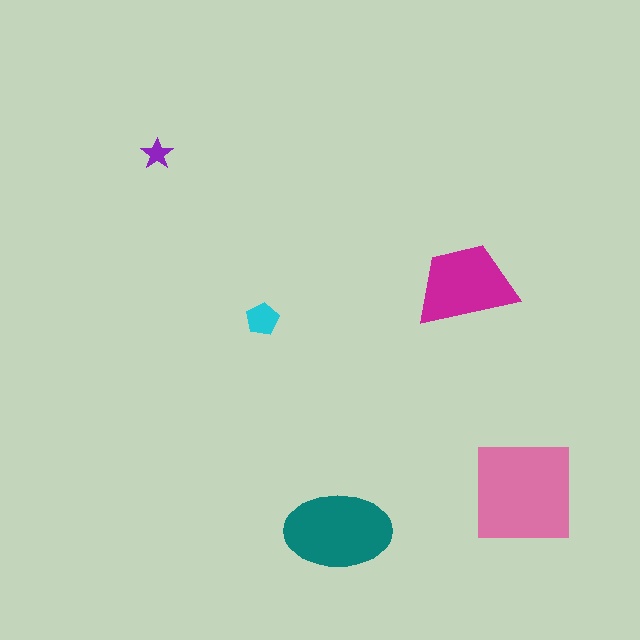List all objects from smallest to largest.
The purple star, the cyan pentagon, the magenta trapezoid, the teal ellipse, the pink square.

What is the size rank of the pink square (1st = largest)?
1st.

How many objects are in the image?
There are 5 objects in the image.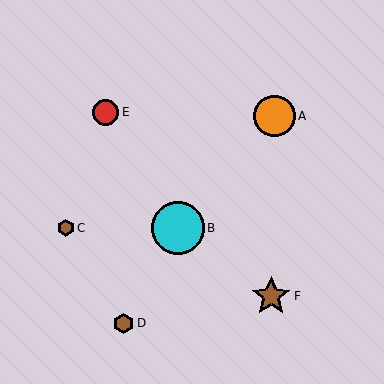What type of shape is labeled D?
Shape D is a brown hexagon.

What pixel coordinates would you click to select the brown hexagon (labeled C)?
Click at (66, 228) to select the brown hexagon C.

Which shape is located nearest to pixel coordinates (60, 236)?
The brown hexagon (labeled C) at (66, 228) is nearest to that location.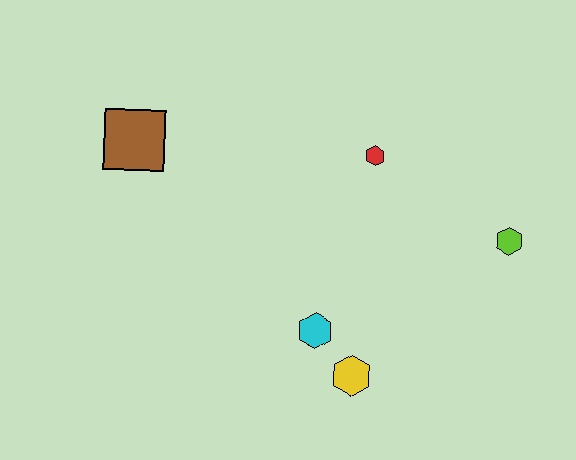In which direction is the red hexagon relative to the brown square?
The red hexagon is to the right of the brown square.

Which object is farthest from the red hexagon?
The brown square is farthest from the red hexagon.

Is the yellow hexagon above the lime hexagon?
No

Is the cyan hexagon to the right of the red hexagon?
No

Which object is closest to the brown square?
The red hexagon is closest to the brown square.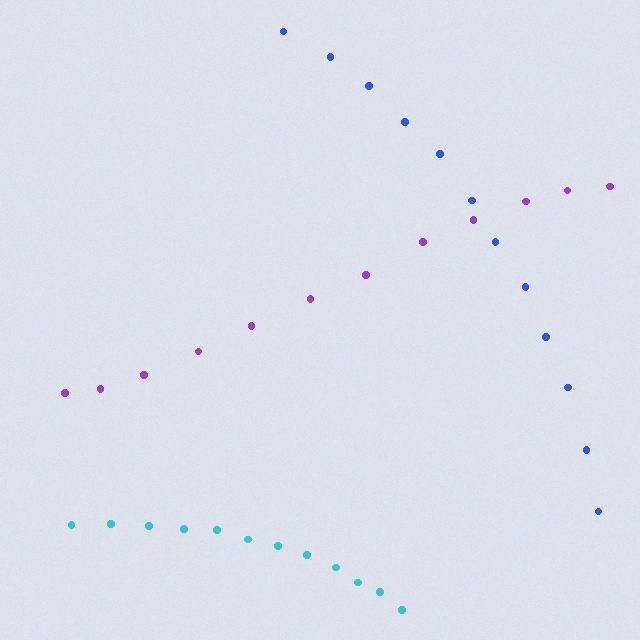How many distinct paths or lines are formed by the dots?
There are 3 distinct paths.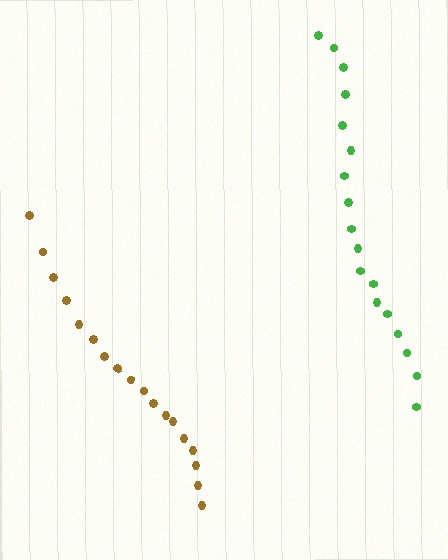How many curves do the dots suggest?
There are 2 distinct paths.